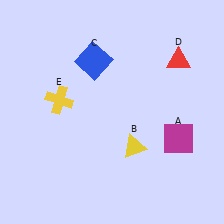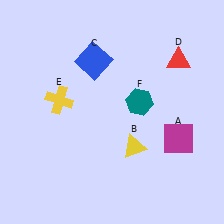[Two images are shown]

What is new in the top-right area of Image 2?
A teal hexagon (F) was added in the top-right area of Image 2.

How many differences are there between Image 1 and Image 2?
There is 1 difference between the two images.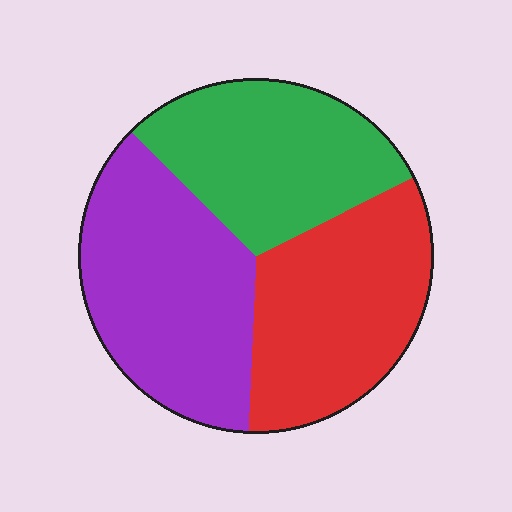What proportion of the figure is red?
Red covers about 35% of the figure.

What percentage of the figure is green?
Green covers around 30% of the figure.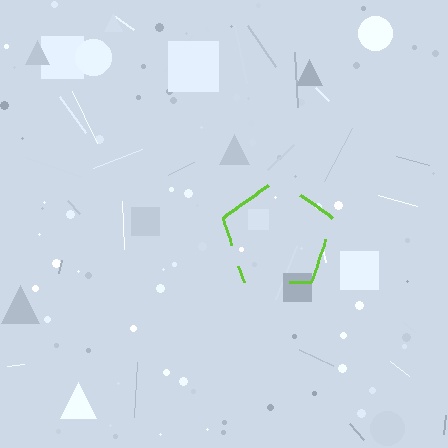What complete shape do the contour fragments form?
The contour fragments form a pentagon.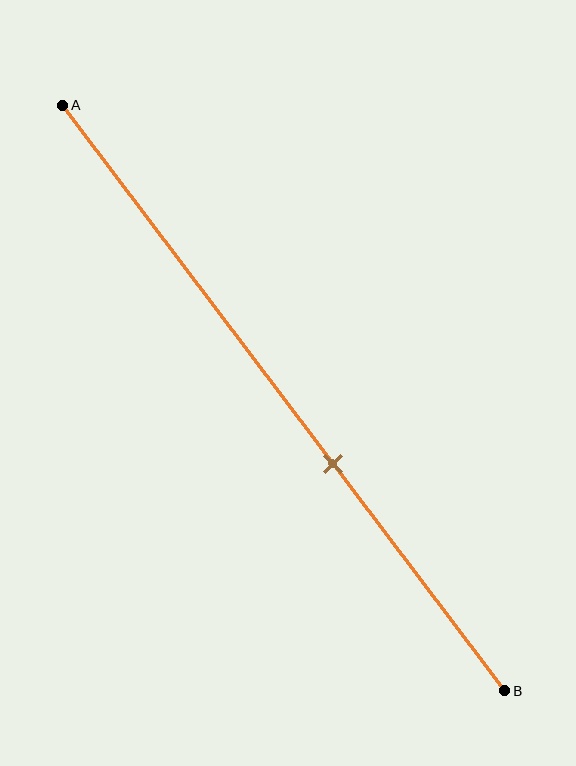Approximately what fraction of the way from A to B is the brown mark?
The brown mark is approximately 60% of the way from A to B.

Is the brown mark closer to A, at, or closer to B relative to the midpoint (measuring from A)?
The brown mark is closer to point B than the midpoint of segment AB.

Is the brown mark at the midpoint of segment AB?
No, the mark is at about 60% from A, not at the 50% midpoint.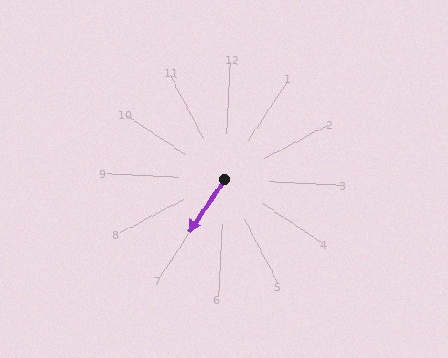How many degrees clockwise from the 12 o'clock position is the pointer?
Approximately 211 degrees.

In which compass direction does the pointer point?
Southwest.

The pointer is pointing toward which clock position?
Roughly 7 o'clock.